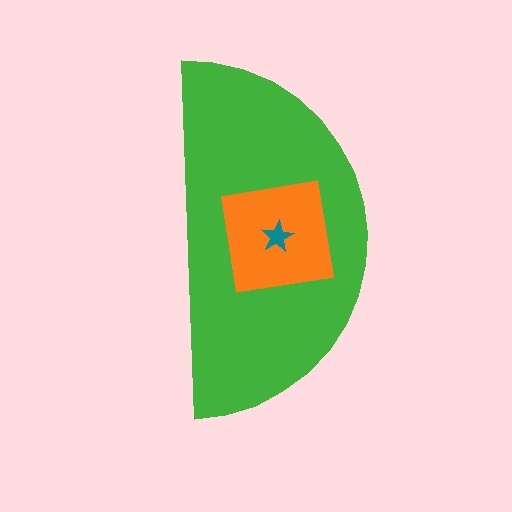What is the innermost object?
The teal star.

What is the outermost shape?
The green semicircle.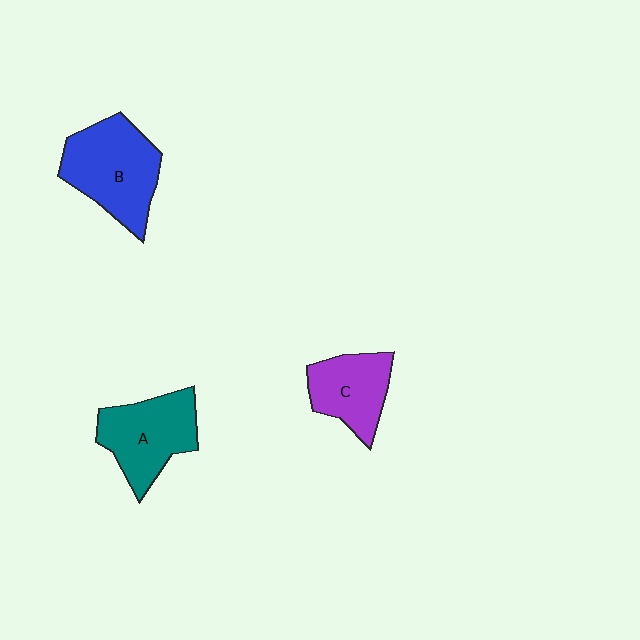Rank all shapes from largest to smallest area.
From largest to smallest: B (blue), A (teal), C (purple).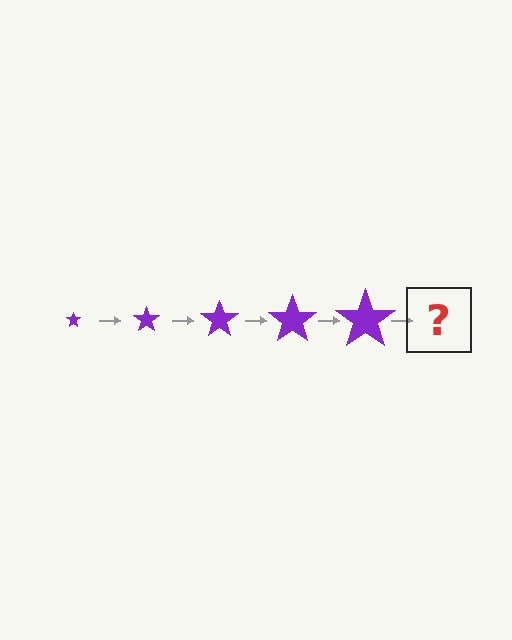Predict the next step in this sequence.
The next step is a purple star, larger than the previous one.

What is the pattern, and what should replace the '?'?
The pattern is that the star gets progressively larger each step. The '?' should be a purple star, larger than the previous one.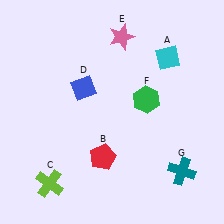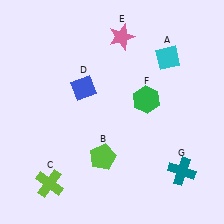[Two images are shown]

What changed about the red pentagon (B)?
In Image 1, B is red. In Image 2, it changed to lime.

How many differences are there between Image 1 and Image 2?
There is 1 difference between the two images.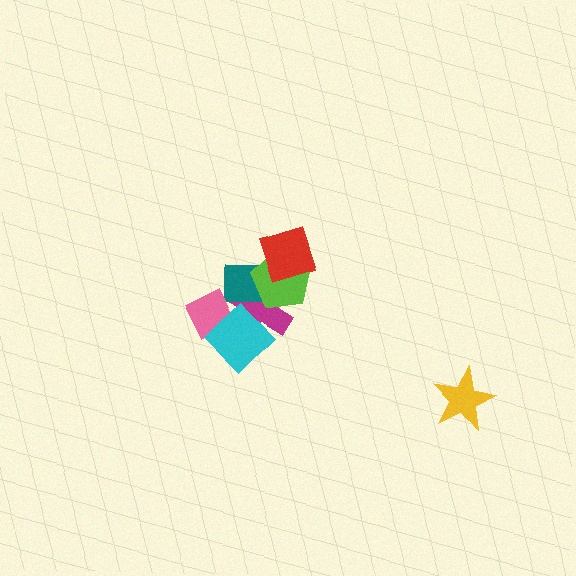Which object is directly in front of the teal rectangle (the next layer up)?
The cyan diamond is directly in front of the teal rectangle.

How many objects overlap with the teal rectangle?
4 objects overlap with the teal rectangle.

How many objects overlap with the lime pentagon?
3 objects overlap with the lime pentagon.